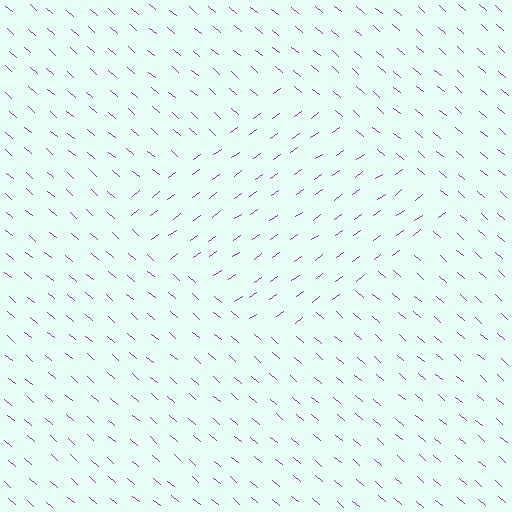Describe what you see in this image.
The image is filled with small purple line segments. A diamond region in the image has lines oriented differently from the surrounding lines, creating a visible texture boundary.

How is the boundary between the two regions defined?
The boundary is defined purely by a change in line orientation (approximately 76 degrees difference). All lines are the same color and thickness.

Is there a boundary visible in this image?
Yes, there is a texture boundary formed by a change in line orientation.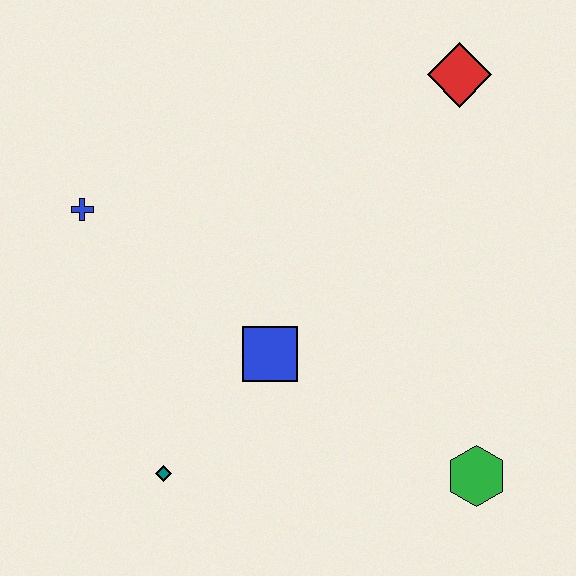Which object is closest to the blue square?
The teal diamond is closest to the blue square.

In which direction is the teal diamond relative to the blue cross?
The teal diamond is below the blue cross.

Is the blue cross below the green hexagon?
No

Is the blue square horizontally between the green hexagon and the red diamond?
No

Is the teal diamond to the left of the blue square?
Yes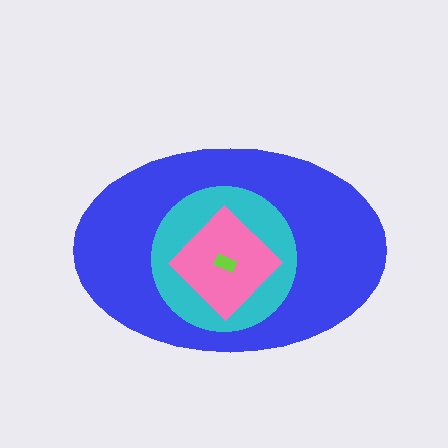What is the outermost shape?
The blue ellipse.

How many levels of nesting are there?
4.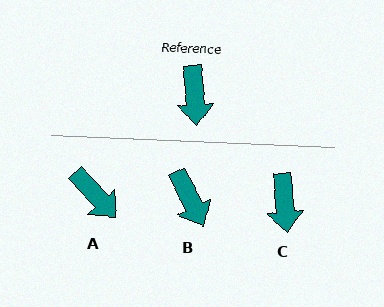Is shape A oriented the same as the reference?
No, it is off by about 37 degrees.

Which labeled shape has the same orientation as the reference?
C.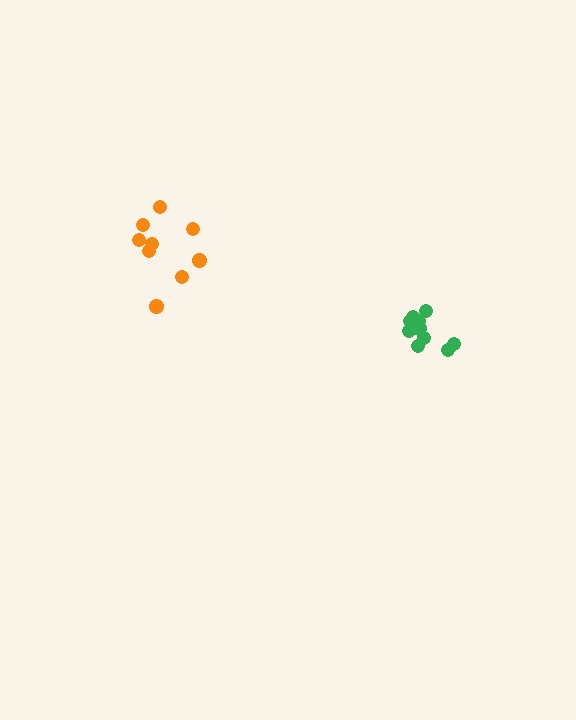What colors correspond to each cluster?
The clusters are colored: orange, green.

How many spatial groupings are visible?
There are 2 spatial groupings.